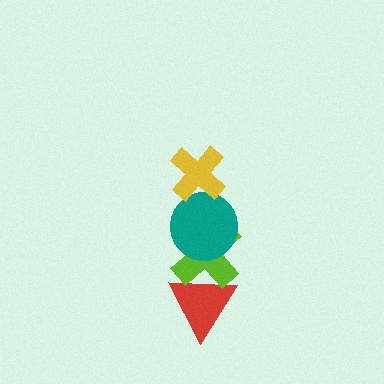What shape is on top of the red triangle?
The lime cross is on top of the red triangle.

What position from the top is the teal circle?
The teal circle is 2nd from the top.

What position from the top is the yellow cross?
The yellow cross is 1st from the top.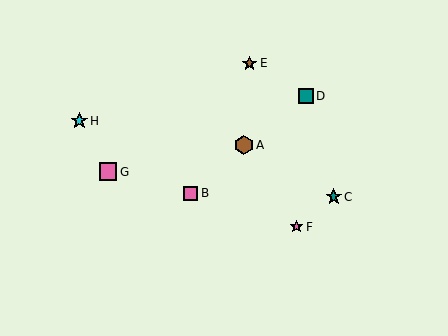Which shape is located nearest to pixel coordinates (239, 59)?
The brown star (labeled E) at (250, 63) is nearest to that location.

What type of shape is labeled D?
Shape D is a teal square.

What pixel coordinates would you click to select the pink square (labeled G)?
Click at (108, 172) to select the pink square G.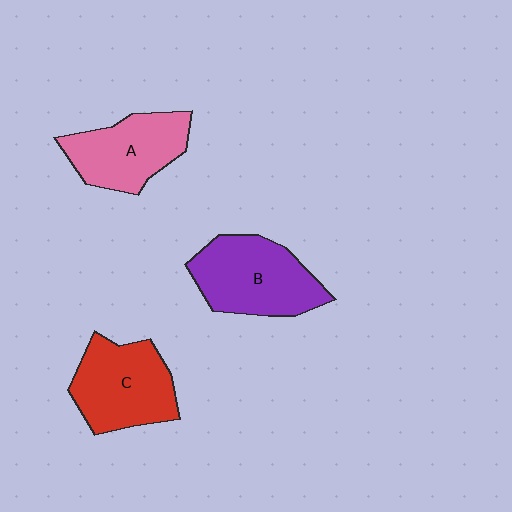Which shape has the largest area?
Shape B (purple).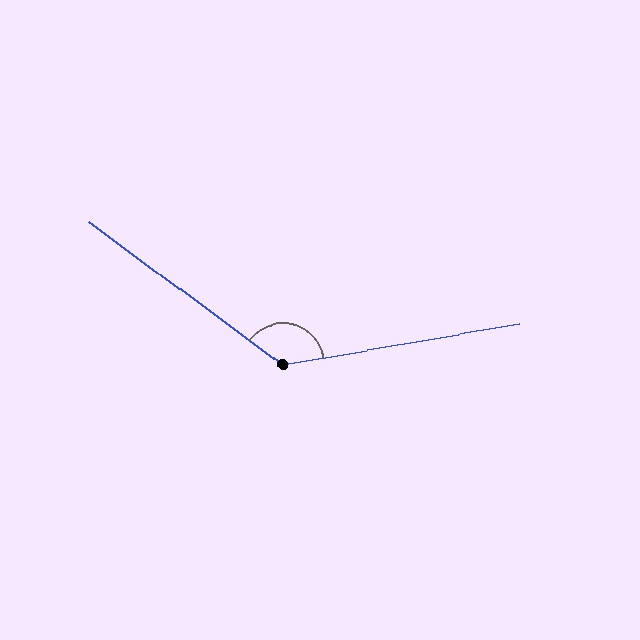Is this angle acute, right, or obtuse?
It is obtuse.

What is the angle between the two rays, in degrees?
Approximately 134 degrees.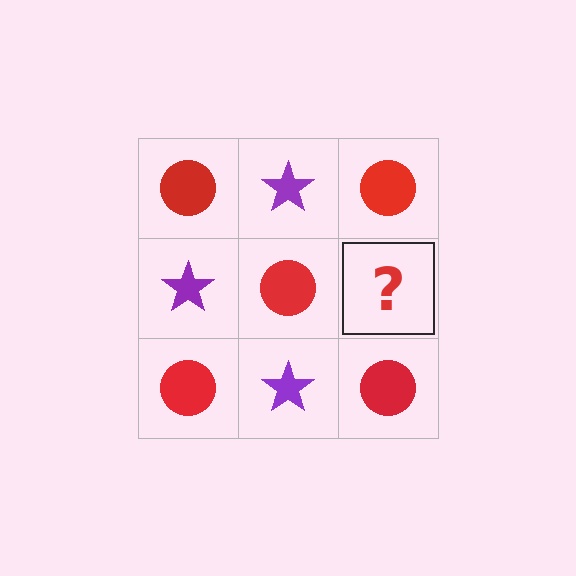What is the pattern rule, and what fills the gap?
The rule is that it alternates red circle and purple star in a checkerboard pattern. The gap should be filled with a purple star.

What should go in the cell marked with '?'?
The missing cell should contain a purple star.